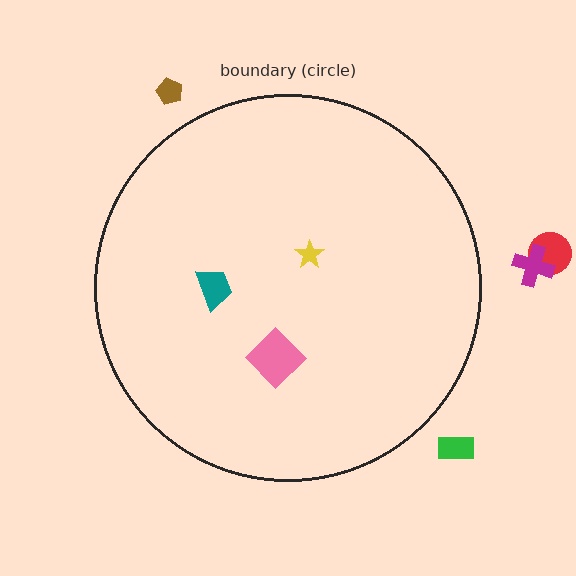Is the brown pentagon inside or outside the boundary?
Outside.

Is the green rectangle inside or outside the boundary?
Outside.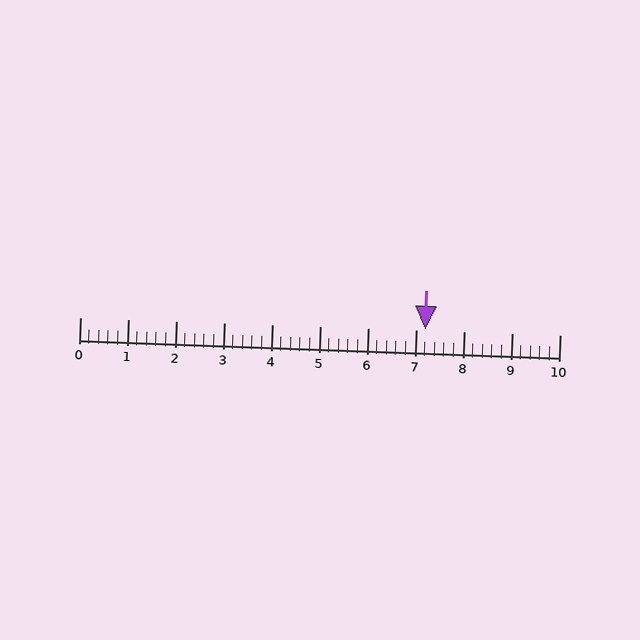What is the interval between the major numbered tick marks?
The major tick marks are spaced 1 units apart.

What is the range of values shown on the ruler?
The ruler shows values from 0 to 10.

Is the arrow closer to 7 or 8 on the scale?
The arrow is closer to 7.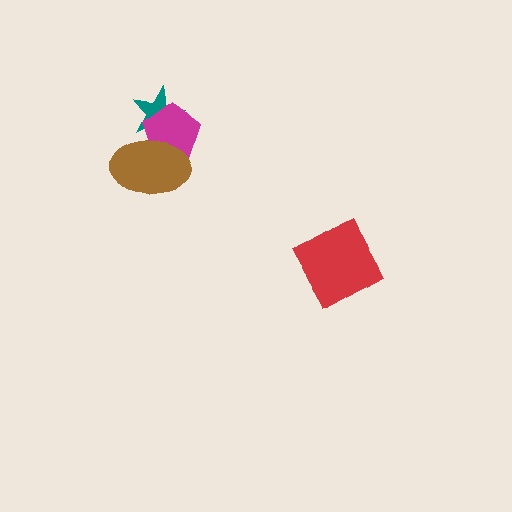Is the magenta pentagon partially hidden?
Yes, it is partially covered by another shape.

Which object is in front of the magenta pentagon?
The brown ellipse is in front of the magenta pentagon.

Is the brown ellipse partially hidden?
No, no other shape covers it.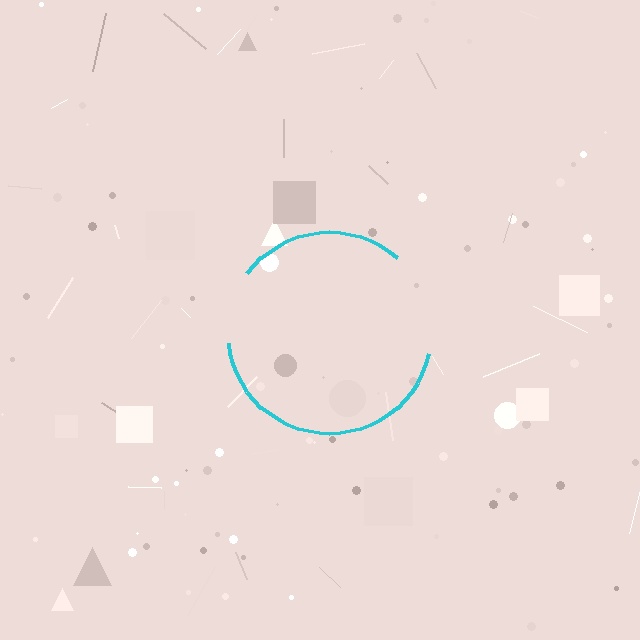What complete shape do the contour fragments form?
The contour fragments form a circle.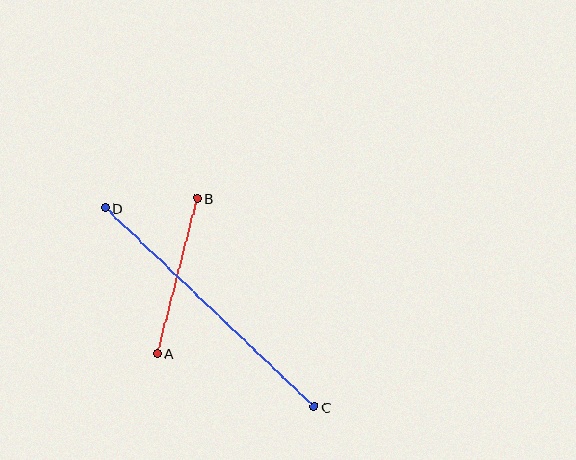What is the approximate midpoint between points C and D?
The midpoint is at approximately (209, 307) pixels.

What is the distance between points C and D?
The distance is approximately 289 pixels.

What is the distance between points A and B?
The distance is approximately 160 pixels.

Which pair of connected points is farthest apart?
Points C and D are farthest apart.